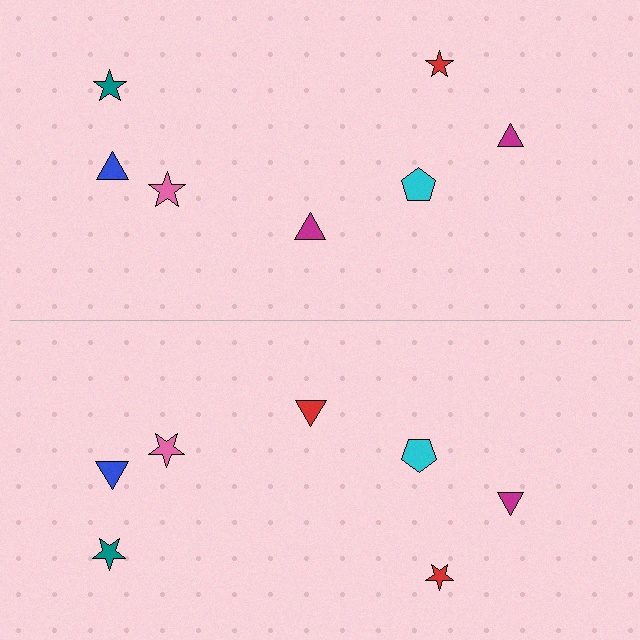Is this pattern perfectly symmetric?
No, the pattern is not perfectly symmetric. The red triangle on the bottom side breaks the symmetry — its mirror counterpart is magenta.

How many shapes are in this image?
There are 14 shapes in this image.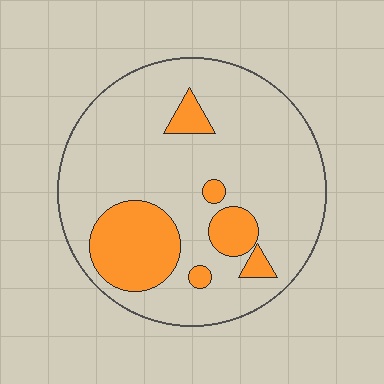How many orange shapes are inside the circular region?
6.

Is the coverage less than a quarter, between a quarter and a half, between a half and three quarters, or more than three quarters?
Less than a quarter.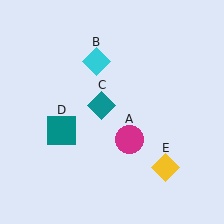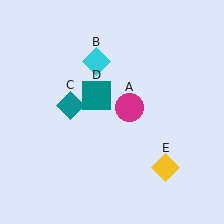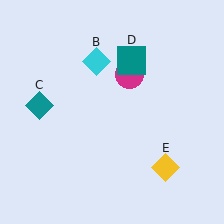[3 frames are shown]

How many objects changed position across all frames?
3 objects changed position: magenta circle (object A), teal diamond (object C), teal square (object D).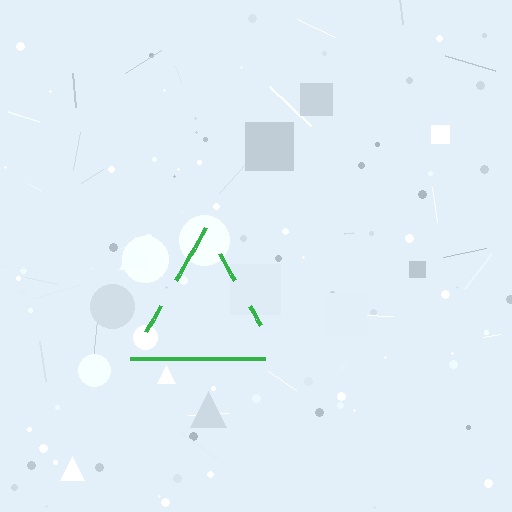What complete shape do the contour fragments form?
The contour fragments form a triangle.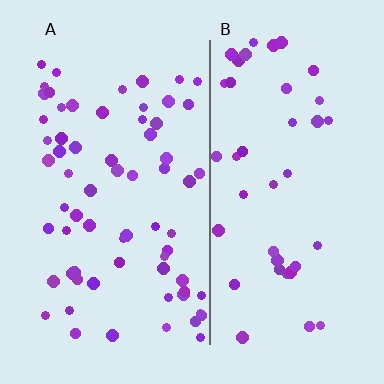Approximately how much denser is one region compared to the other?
Approximately 1.6× — region A over region B.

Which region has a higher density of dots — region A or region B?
A (the left).